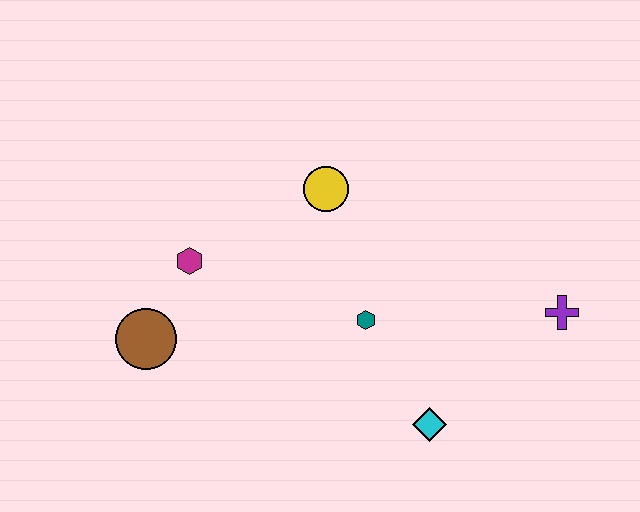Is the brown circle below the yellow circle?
Yes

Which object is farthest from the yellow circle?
The purple cross is farthest from the yellow circle.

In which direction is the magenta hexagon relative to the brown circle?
The magenta hexagon is above the brown circle.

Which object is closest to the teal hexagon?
The cyan diamond is closest to the teal hexagon.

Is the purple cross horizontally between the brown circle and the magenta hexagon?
No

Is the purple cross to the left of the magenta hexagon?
No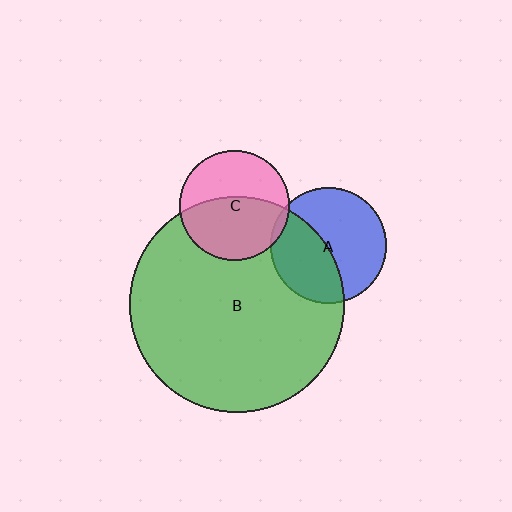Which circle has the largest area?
Circle B (green).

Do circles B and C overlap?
Yes.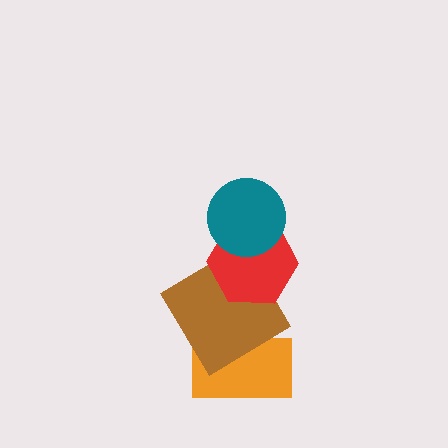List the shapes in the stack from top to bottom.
From top to bottom: the teal circle, the red hexagon, the brown diamond, the orange rectangle.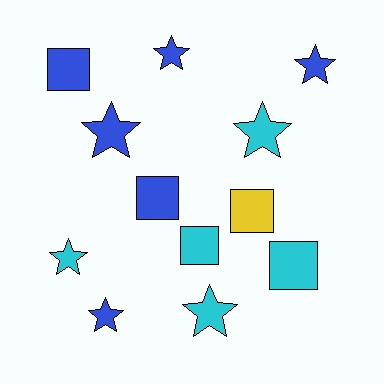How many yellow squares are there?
There is 1 yellow square.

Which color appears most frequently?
Blue, with 6 objects.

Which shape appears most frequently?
Star, with 7 objects.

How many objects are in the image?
There are 12 objects.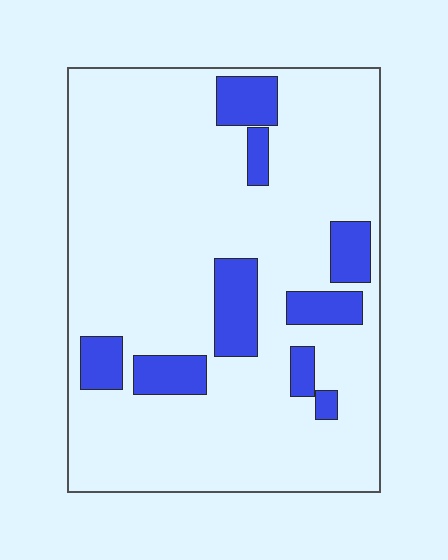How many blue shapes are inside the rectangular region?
9.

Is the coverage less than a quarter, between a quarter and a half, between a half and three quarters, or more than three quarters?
Less than a quarter.